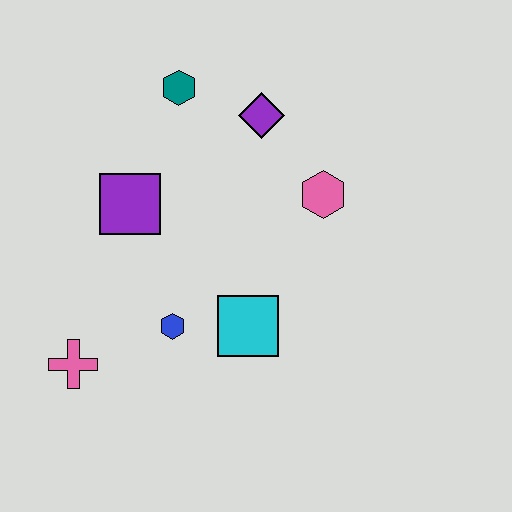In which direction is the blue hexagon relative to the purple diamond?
The blue hexagon is below the purple diamond.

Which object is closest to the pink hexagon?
The purple diamond is closest to the pink hexagon.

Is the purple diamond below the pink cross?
No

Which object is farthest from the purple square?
The pink hexagon is farthest from the purple square.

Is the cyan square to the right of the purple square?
Yes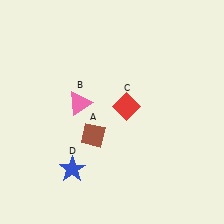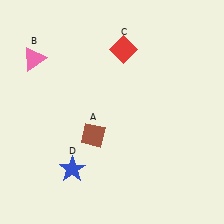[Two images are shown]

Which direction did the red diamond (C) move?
The red diamond (C) moved up.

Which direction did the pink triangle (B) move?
The pink triangle (B) moved left.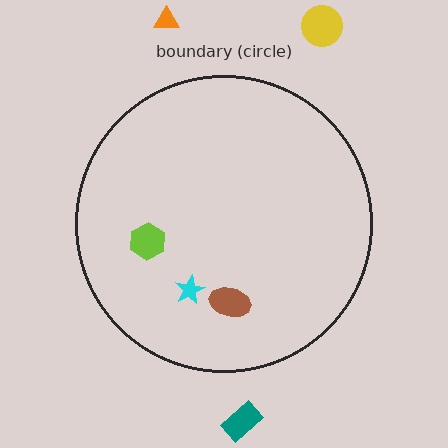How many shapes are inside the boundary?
3 inside, 3 outside.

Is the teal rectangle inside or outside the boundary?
Outside.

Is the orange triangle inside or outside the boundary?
Outside.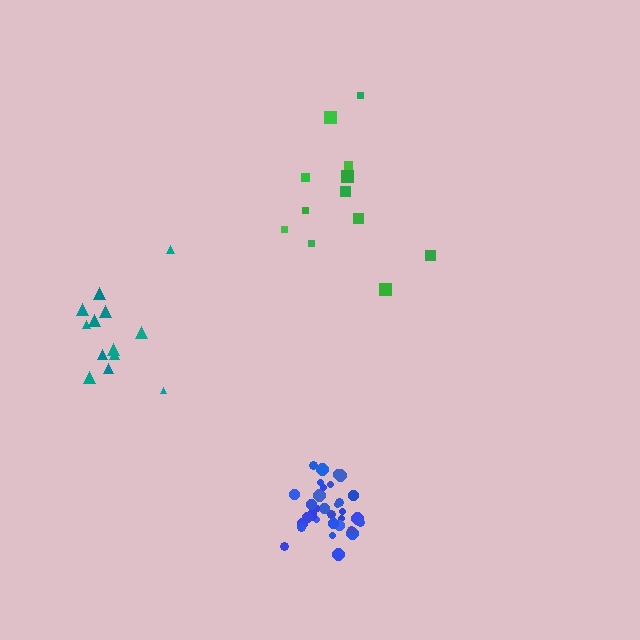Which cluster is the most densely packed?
Blue.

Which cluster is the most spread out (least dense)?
Green.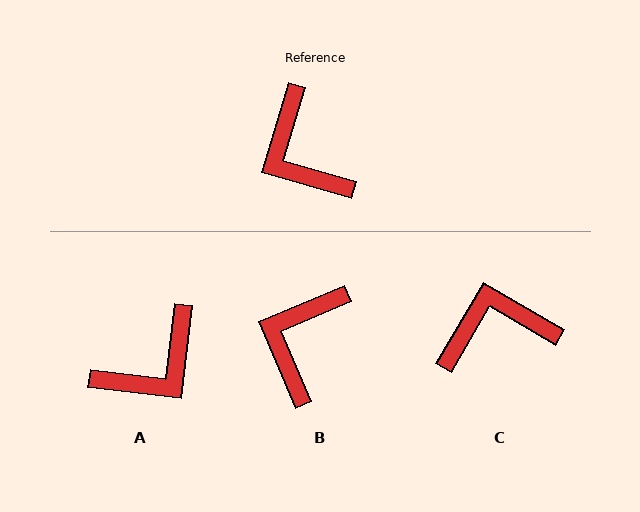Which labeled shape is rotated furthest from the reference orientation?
C, about 104 degrees away.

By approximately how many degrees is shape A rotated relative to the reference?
Approximately 100 degrees counter-clockwise.